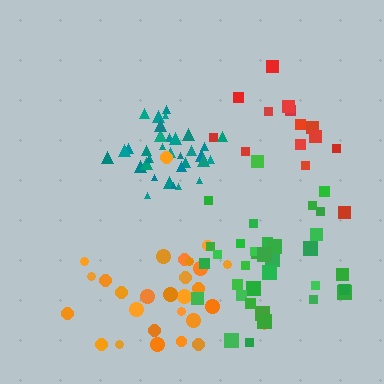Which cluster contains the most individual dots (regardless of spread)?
Teal (35).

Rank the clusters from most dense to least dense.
teal, green, red, orange.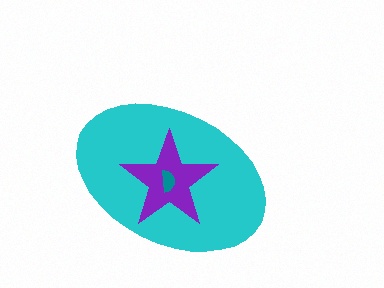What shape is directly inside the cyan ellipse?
The purple star.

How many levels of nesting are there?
3.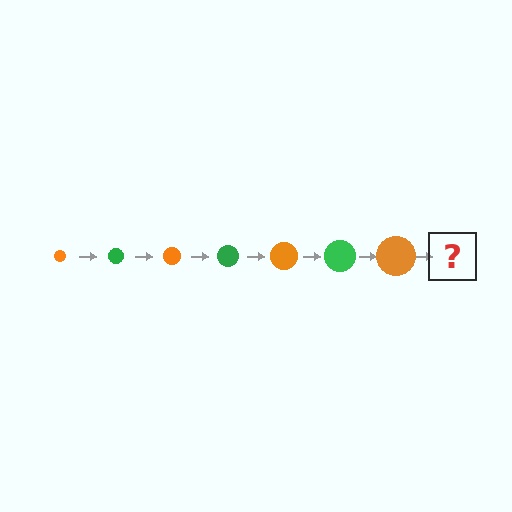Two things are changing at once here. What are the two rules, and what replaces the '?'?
The two rules are that the circle grows larger each step and the color cycles through orange and green. The '?' should be a green circle, larger than the previous one.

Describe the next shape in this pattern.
It should be a green circle, larger than the previous one.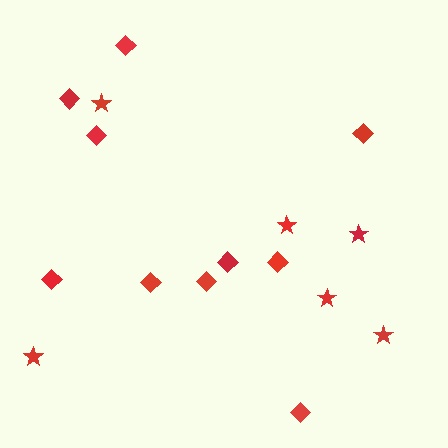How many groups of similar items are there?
There are 2 groups: one group of stars (6) and one group of diamonds (10).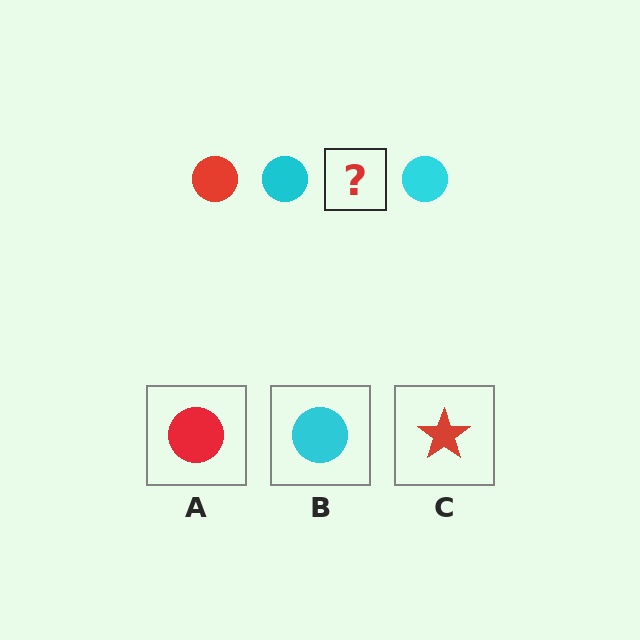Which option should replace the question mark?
Option A.